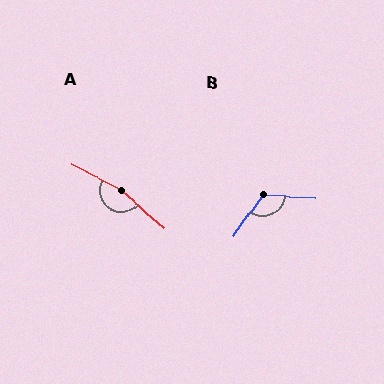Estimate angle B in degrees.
Approximately 121 degrees.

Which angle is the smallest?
B, at approximately 121 degrees.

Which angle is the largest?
A, at approximately 166 degrees.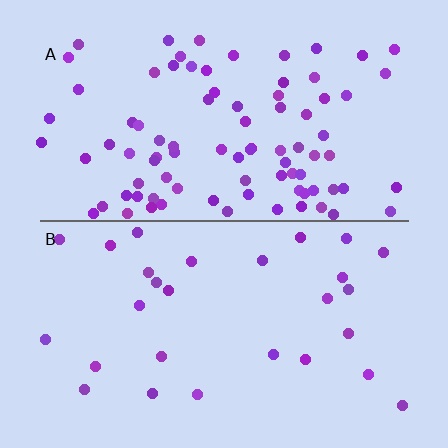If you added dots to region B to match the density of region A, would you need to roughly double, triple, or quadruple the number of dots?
Approximately triple.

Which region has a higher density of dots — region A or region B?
A (the top).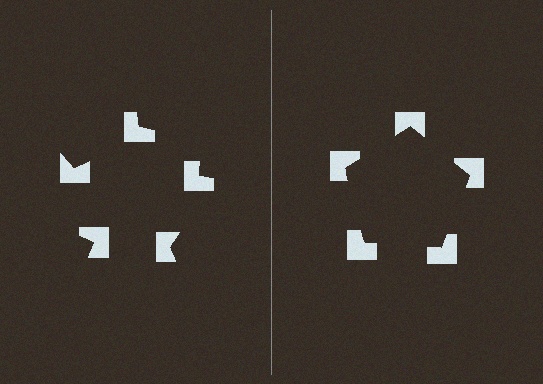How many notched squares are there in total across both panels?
10 — 5 on each side.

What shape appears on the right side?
An illusory pentagon.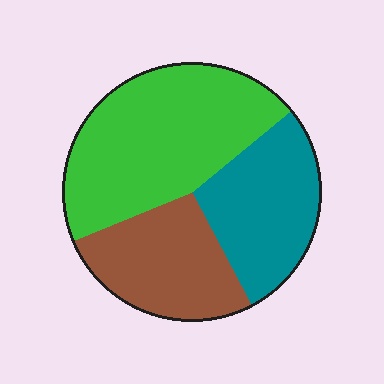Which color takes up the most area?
Green, at roughly 45%.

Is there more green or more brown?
Green.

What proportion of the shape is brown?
Brown takes up about one quarter (1/4) of the shape.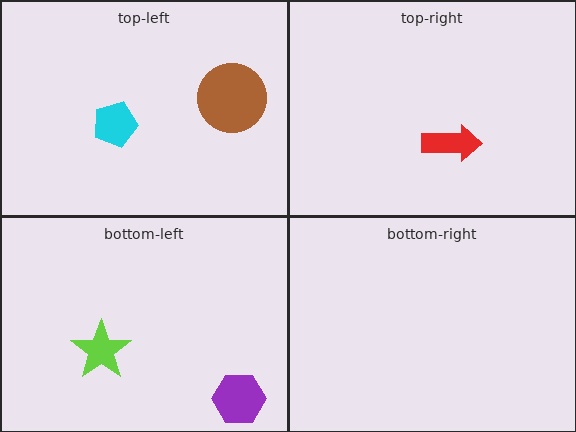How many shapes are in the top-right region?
1.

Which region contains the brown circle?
The top-left region.